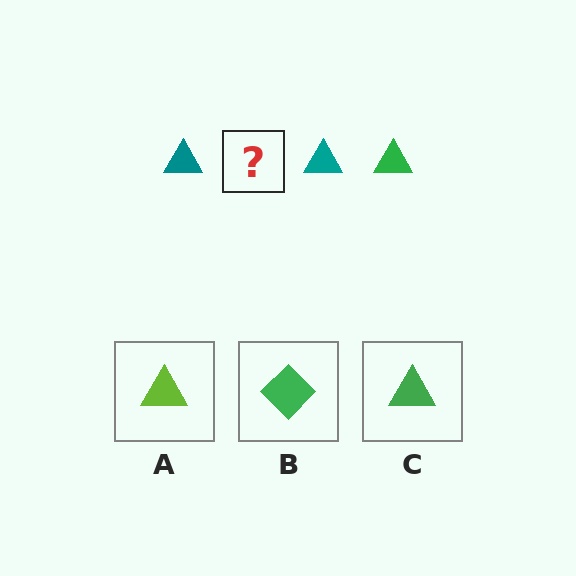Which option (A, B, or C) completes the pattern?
C.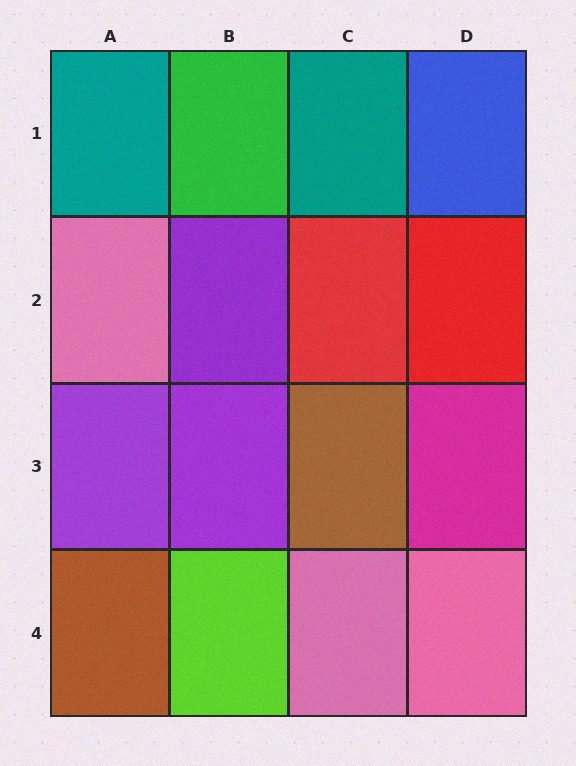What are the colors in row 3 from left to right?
Purple, purple, brown, magenta.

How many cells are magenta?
1 cell is magenta.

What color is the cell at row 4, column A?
Brown.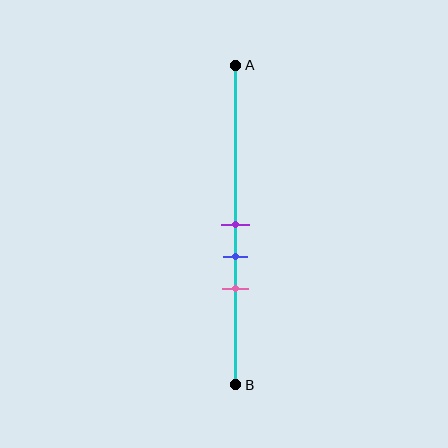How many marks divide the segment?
There are 3 marks dividing the segment.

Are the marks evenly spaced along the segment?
Yes, the marks are approximately evenly spaced.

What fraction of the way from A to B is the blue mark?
The blue mark is approximately 60% (0.6) of the way from A to B.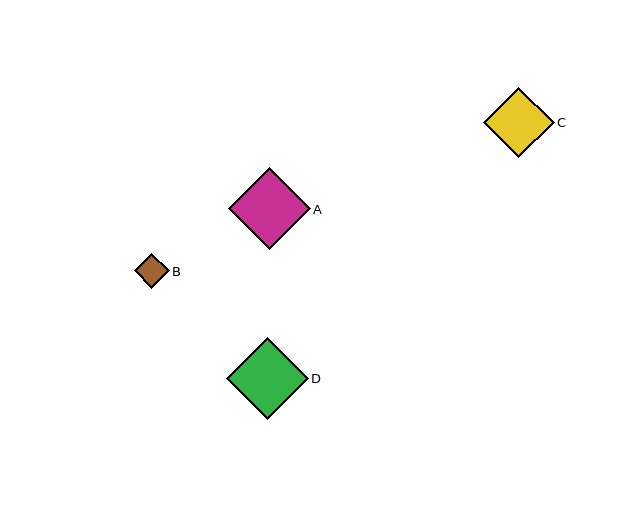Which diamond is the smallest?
Diamond B is the smallest with a size of approximately 35 pixels.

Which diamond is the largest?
Diamond A is the largest with a size of approximately 82 pixels.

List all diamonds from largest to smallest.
From largest to smallest: A, D, C, B.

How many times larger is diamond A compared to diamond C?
Diamond A is approximately 1.2 times the size of diamond C.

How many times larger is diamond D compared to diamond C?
Diamond D is approximately 1.2 times the size of diamond C.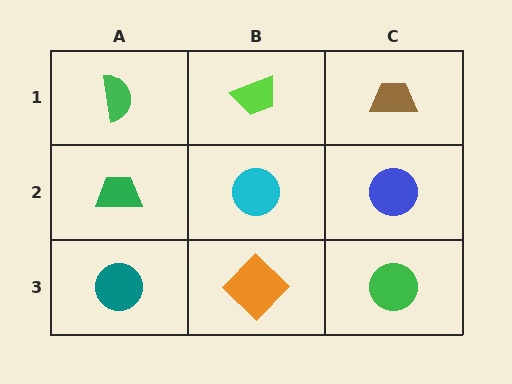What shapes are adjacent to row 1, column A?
A green trapezoid (row 2, column A), a lime trapezoid (row 1, column B).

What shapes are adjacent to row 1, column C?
A blue circle (row 2, column C), a lime trapezoid (row 1, column B).